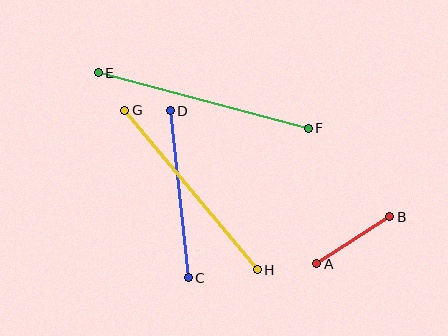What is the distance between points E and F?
The distance is approximately 217 pixels.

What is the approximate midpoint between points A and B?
The midpoint is at approximately (353, 240) pixels.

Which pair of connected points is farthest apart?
Points E and F are farthest apart.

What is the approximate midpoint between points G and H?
The midpoint is at approximately (191, 190) pixels.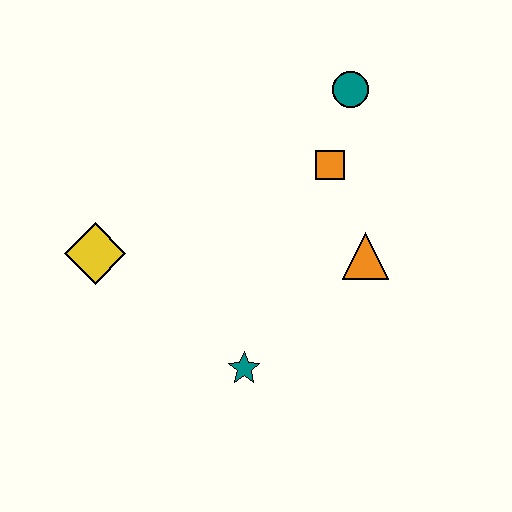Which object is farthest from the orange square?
The yellow diamond is farthest from the orange square.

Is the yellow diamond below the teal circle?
Yes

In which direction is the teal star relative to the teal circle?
The teal star is below the teal circle.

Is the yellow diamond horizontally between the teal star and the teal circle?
No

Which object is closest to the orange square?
The teal circle is closest to the orange square.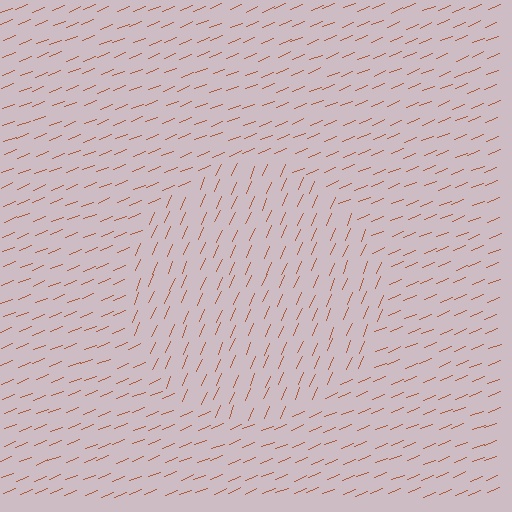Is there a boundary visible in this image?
Yes, there is a texture boundary formed by a change in line orientation.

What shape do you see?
I see a circle.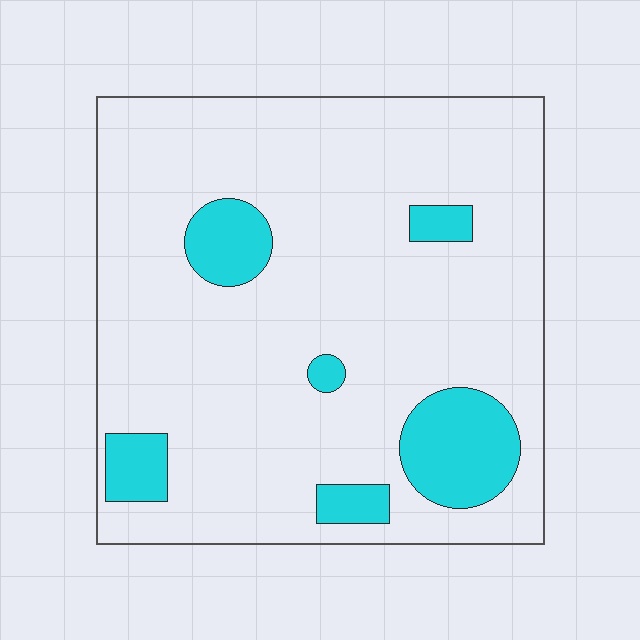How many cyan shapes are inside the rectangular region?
6.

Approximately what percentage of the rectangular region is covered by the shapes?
Approximately 15%.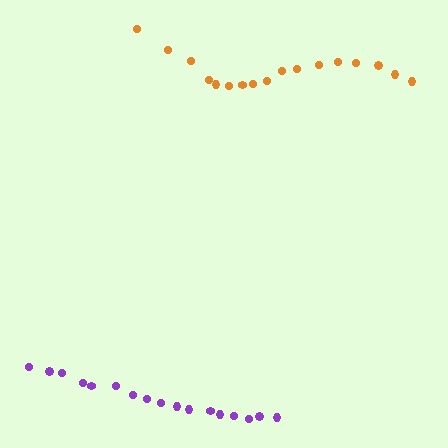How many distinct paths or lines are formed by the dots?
There are 2 distinct paths.